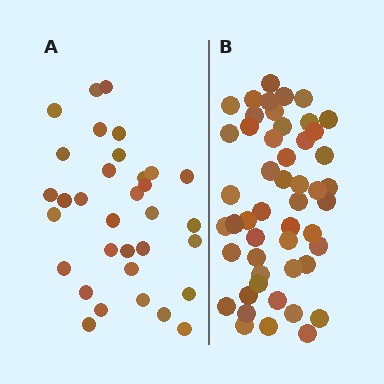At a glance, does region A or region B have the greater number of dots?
Region B (the right region) has more dots.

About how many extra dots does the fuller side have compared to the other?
Region B has approximately 15 more dots than region A.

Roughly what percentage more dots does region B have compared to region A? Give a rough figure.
About 50% more.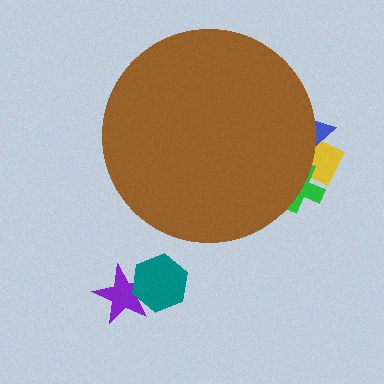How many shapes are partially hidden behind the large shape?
3 shapes are partially hidden.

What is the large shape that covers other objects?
A brown circle.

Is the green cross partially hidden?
Yes, the green cross is partially hidden behind the brown circle.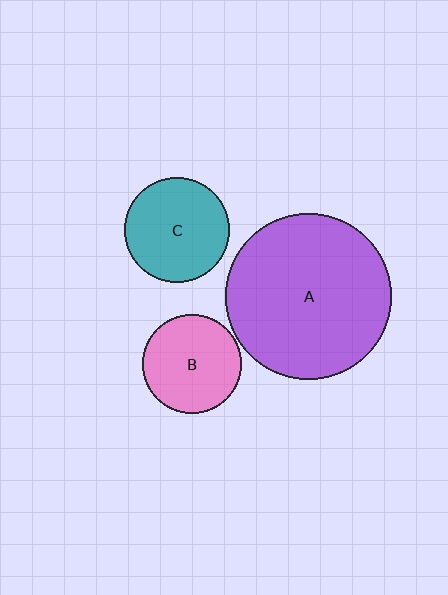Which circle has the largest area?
Circle A (purple).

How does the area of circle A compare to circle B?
Approximately 2.8 times.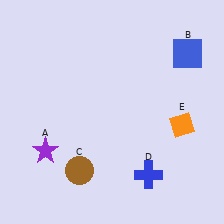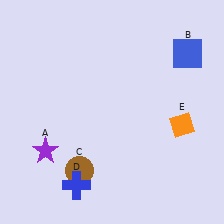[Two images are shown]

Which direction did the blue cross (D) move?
The blue cross (D) moved left.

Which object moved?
The blue cross (D) moved left.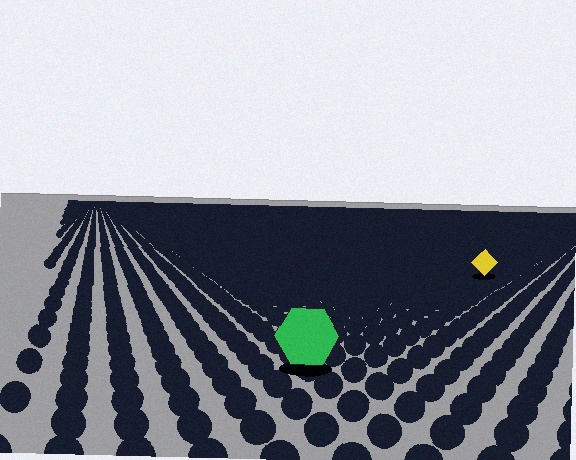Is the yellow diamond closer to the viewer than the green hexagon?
No. The green hexagon is closer — you can tell from the texture gradient: the ground texture is coarser near it.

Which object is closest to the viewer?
The green hexagon is closest. The texture marks near it are larger and more spread out.